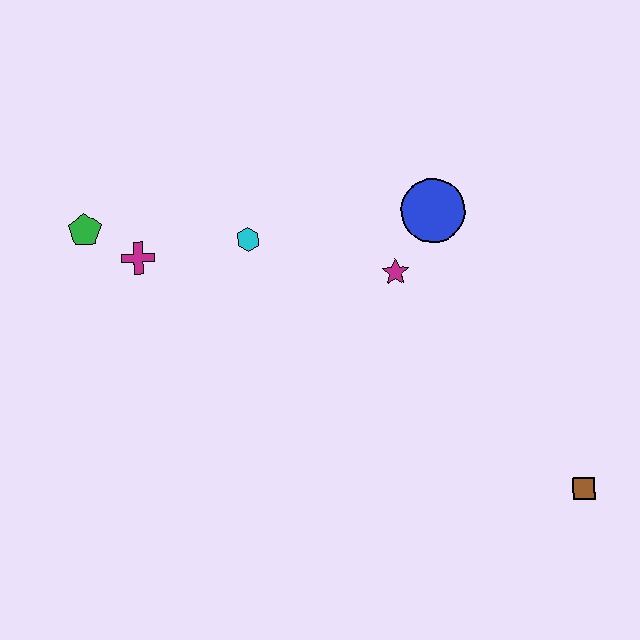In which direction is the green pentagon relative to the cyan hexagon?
The green pentagon is to the left of the cyan hexagon.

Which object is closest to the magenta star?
The blue circle is closest to the magenta star.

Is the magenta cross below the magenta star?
No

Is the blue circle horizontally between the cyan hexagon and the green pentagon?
No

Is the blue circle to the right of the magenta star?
Yes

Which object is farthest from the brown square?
The green pentagon is farthest from the brown square.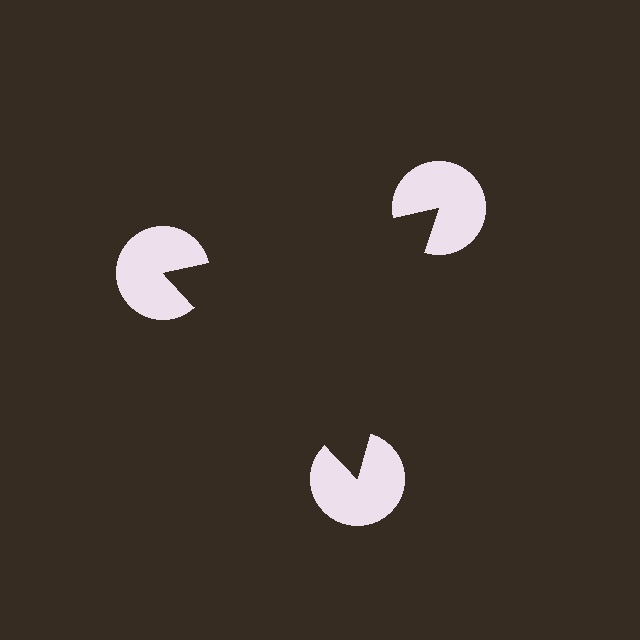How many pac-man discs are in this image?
There are 3 — one at each vertex of the illusory triangle.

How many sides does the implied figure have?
3 sides.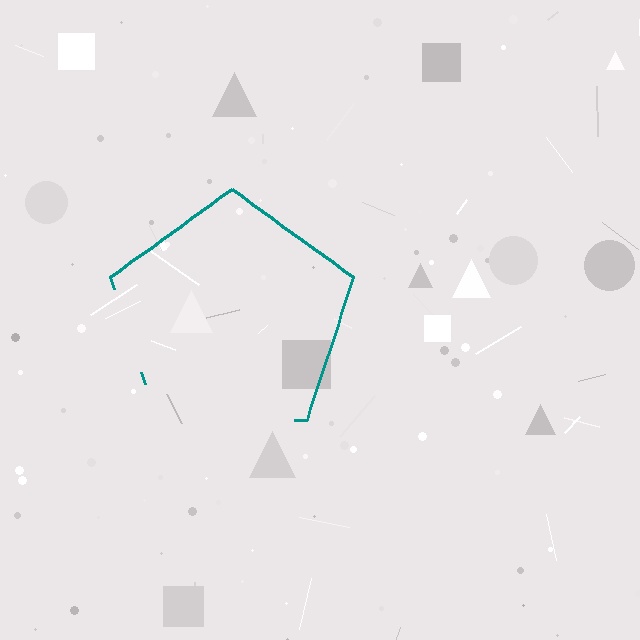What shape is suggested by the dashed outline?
The dashed outline suggests a pentagon.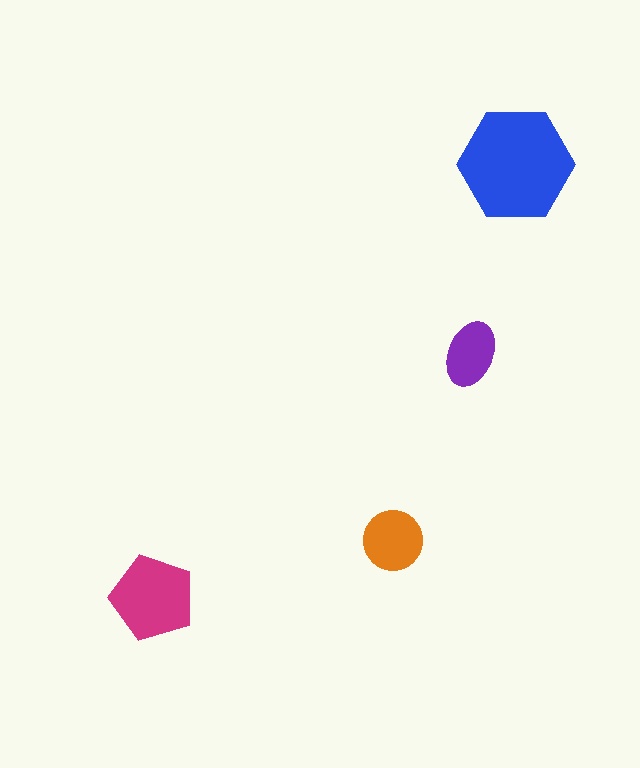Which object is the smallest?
The purple ellipse.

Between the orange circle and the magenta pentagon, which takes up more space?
The magenta pentagon.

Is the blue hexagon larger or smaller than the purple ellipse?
Larger.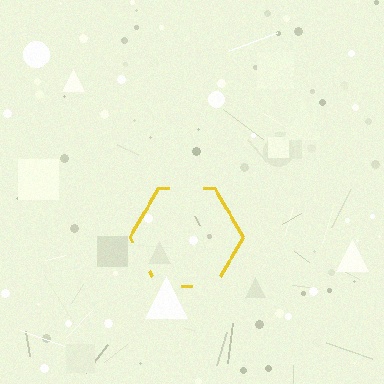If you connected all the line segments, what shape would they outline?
They would outline a hexagon.